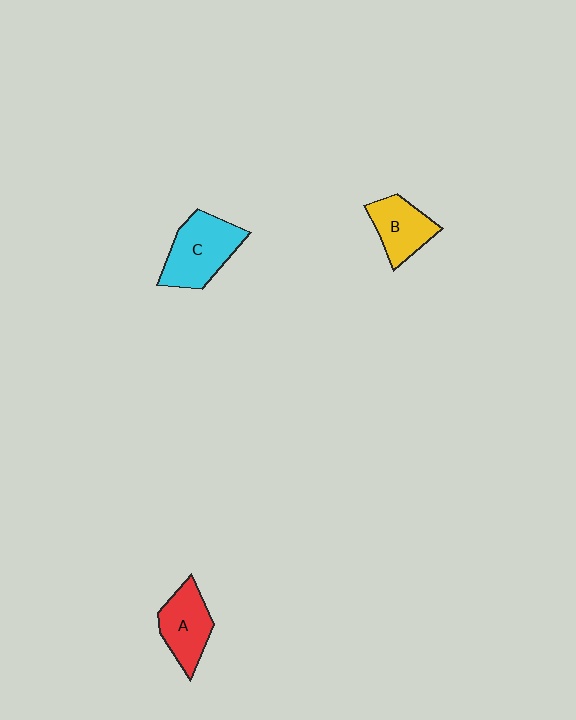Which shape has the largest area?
Shape C (cyan).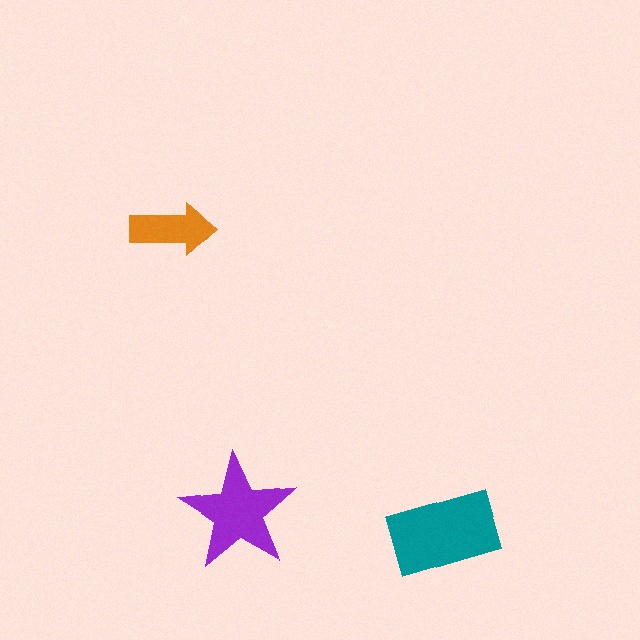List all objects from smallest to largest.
The orange arrow, the purple star, the teal rectangle.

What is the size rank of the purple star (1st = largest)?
2nd.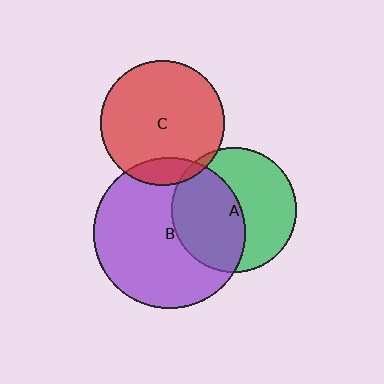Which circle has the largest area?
Circle B (purple).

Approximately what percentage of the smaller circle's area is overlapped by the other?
Approximately 5%.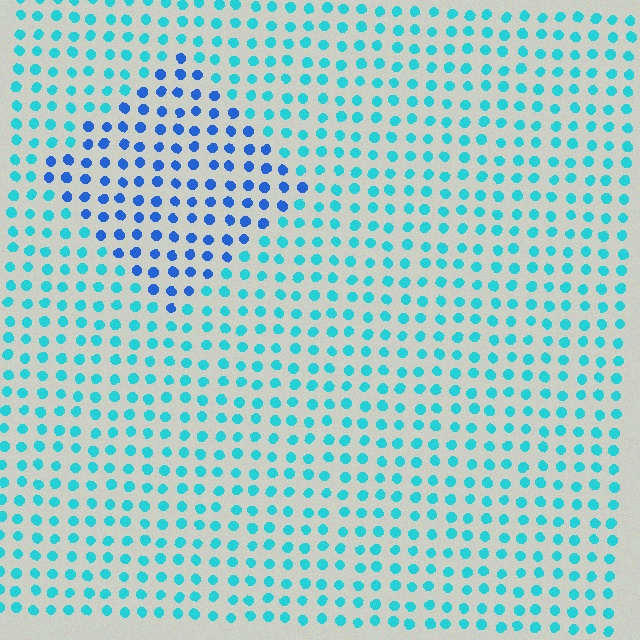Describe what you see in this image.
The image is filled with small cyan elements in a uniform arrangement. A diamond-shaped region is visible where the elements are tinted to a slightly different hue, forming a subtle color boundary.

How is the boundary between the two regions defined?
The boundary is defined purely by a slight shift in hue (about 37 degrees). Spacing, size, and orientation are identical on both sides.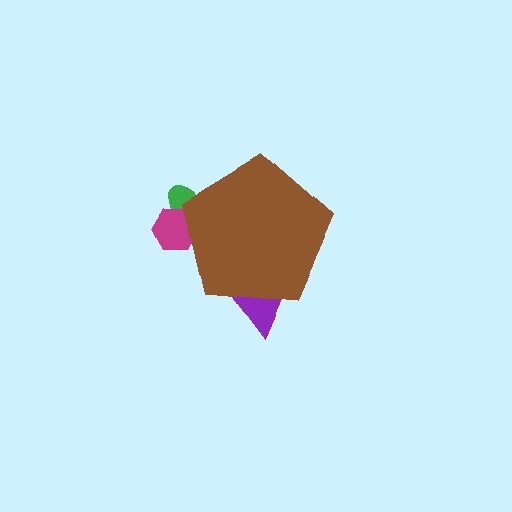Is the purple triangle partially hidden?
Yes, the purple triangle is partially hidden behind the brown pentagon.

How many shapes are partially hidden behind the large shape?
3 shapes are partially hidden.